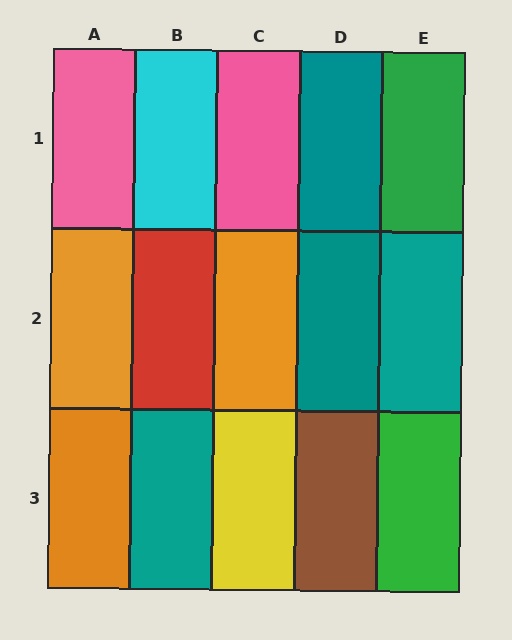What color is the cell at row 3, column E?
Green.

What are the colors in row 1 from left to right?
Pink, cyan, pink, teal, green.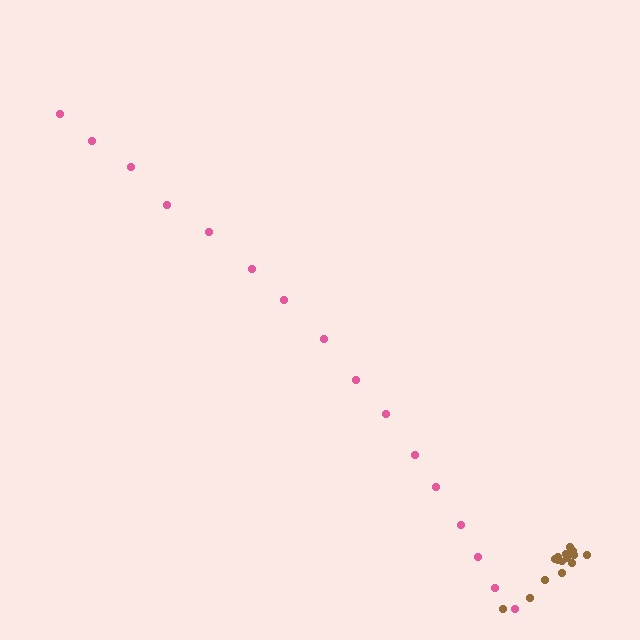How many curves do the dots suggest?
There are 2 distinct paths.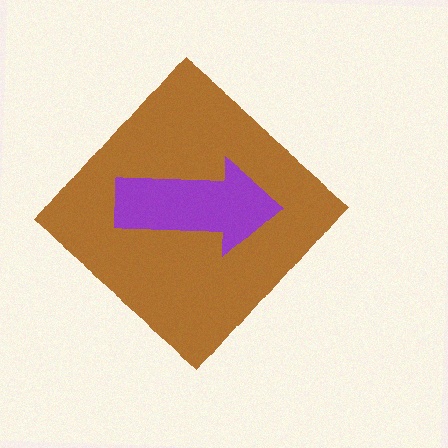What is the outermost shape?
The brown diamond.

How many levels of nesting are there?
2.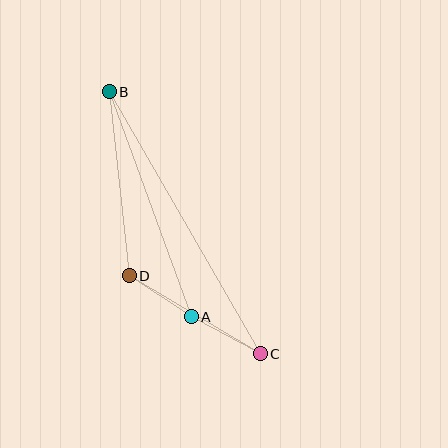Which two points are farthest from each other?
Points B and C are farthest from each other.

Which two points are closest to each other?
Points A and D are closest to each other.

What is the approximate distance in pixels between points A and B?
The distance between A and B is approximately 240 pixels.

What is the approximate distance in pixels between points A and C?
The distance between A and C is approximately 78 pixels.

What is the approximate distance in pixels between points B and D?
The distance between B and D is approximately 185 pixels.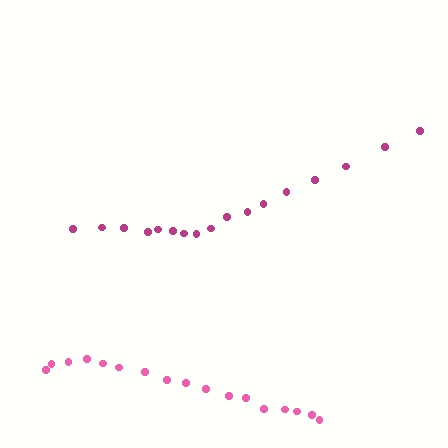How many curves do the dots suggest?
There are 2 distinct paths.